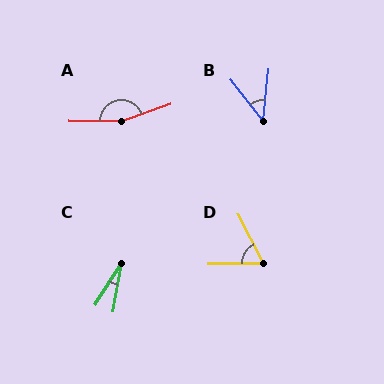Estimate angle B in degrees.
Approximately 45 degrees.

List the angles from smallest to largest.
C (23°), B (45°), D (63°), A (160°).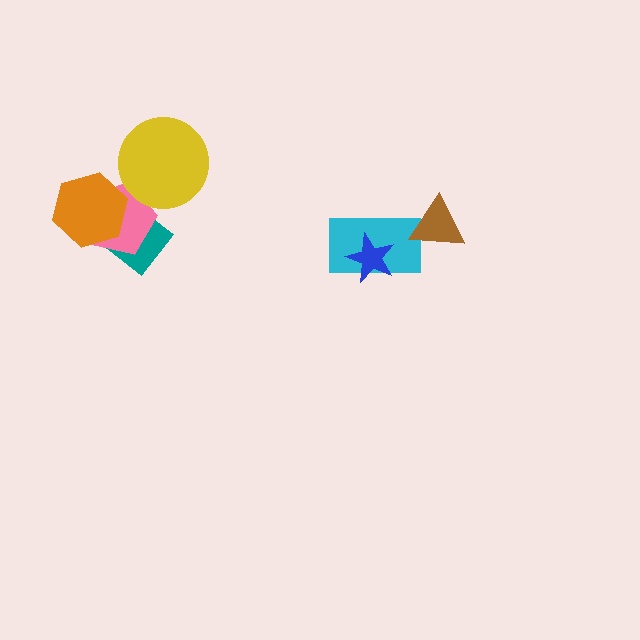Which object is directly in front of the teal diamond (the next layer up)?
The pink pentagon is directly in front of the teal diamond.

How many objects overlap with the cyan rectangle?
2 objects overlap with the cyan rectangle.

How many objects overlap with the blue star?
1 object overlaps with the blue star.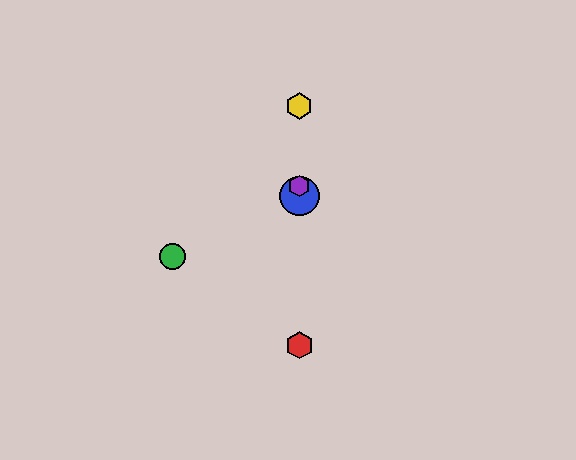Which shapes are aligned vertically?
The red hexagon, the blue circle, the yellow hexagon, the purple hexagon are aligned vertically.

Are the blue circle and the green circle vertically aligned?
No, the blue circle is at x≈299 and the green circle is at x≈172.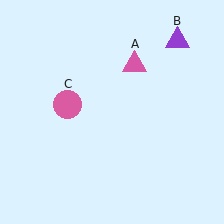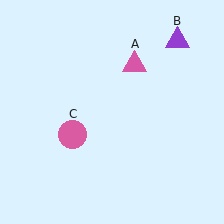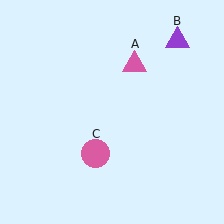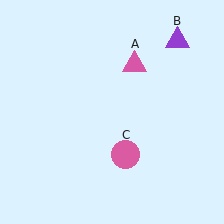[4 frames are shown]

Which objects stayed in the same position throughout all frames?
Pink triangle (object A) and purple triangle (object B) remained stationary.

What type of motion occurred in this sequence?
The pink circle (object C) rotated counterclockwise around the center of the scene.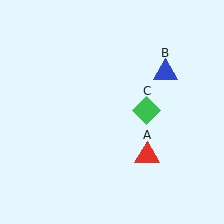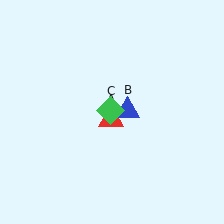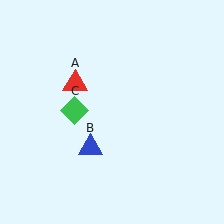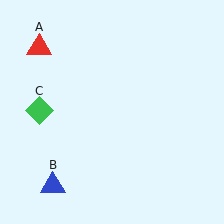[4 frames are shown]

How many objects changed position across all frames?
3 objects changed position: red triangle (object A), blue triangle (object B), green diamond (object C).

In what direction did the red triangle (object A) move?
The red triangle (object A) moved up and to the left.